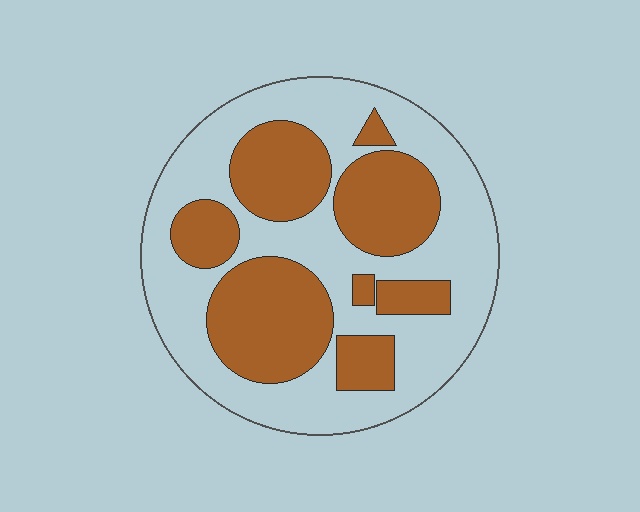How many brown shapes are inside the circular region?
8.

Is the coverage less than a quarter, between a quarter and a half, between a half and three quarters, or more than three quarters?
Between a quarter and a half.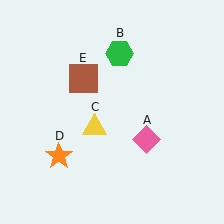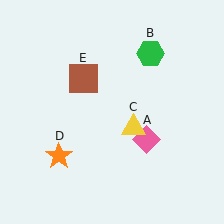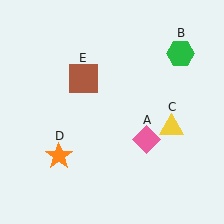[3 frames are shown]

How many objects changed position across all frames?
2 objects changed position: green hexagon (object B), yellow triangle (object C).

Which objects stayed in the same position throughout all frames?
Pink diamond (object A) and orange star (object D) and brown square (object E) remained stationary.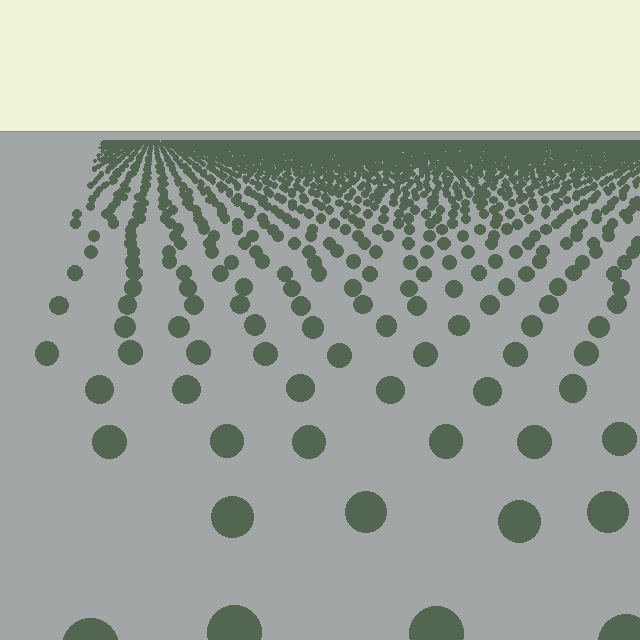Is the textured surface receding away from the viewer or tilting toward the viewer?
The surface is receding away from the viewer. Texture elements get smaller and denser toward the top.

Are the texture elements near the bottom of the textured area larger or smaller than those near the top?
Larger. Near the bottom, elements are closer to the viewer and appear at a bigger on-screen size.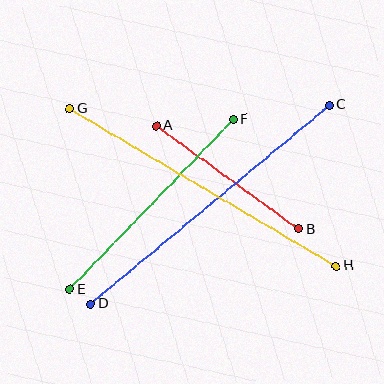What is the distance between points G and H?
The distance is approximately 309 pixels.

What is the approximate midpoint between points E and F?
The midpoint is at approximately (152, 204) pixels.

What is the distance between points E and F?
The distance is approximately 235 pixels.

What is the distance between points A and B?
The distance is approximately 176 pixels.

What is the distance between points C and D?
The distance is approximately 311 pixels.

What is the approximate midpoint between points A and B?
The midpoint is at approximately (227, 177) pixels.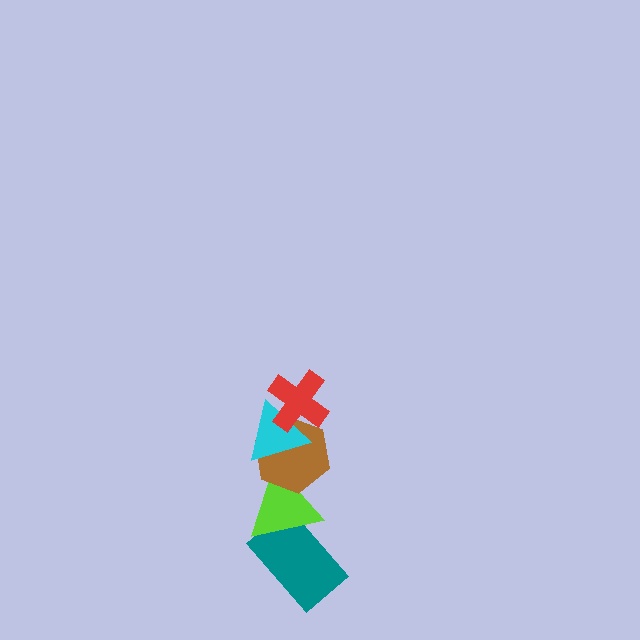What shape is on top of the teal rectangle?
The lime triangle is on top of the teal rectangle.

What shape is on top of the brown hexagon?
The cyan triangle is on top of the brown hexagon.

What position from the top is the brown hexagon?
The brown hexagon is 3rd from the top.